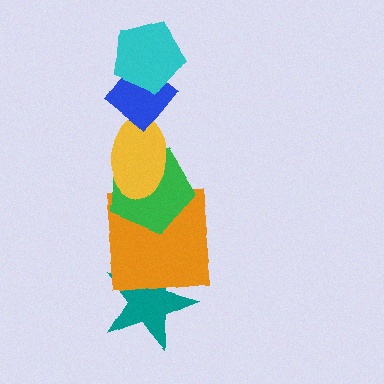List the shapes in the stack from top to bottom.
From top to bottom: the cyan pentagon, the blue diamond, the yellow ellipse, the green pentagon, the orange square, the teal star.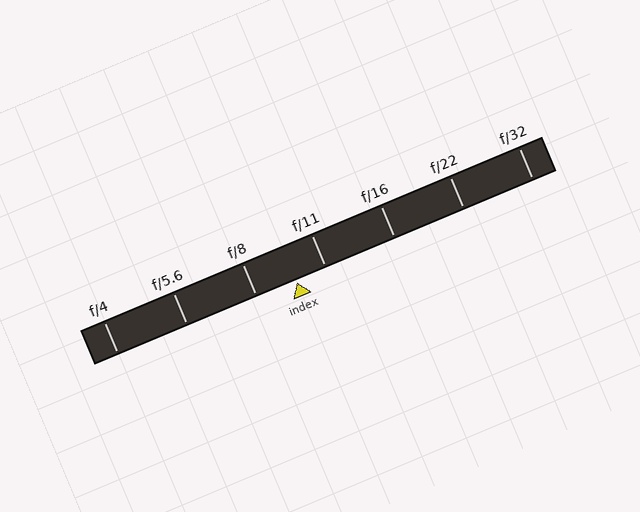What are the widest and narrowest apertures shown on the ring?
The widest aperture shown is f/4 and the narrowest is f/32.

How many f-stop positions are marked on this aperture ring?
There are 7 f-stop positions marked.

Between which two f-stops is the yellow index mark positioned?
The index mark is between f/8 and f/11.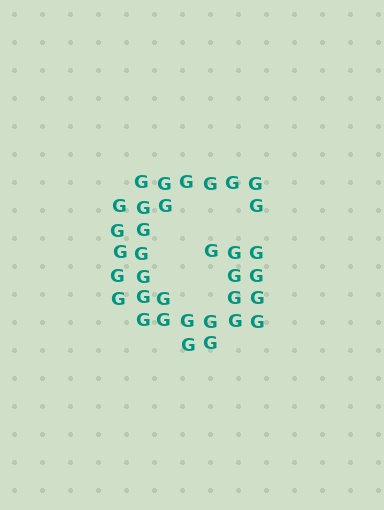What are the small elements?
The small elements are letter G's.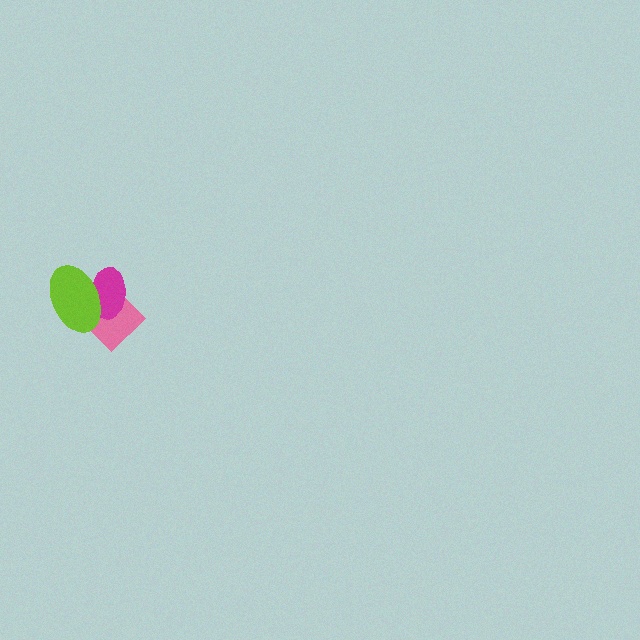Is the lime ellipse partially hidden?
No, no other shape covers it.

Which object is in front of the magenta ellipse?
The lime ellipse is in front of the magenta ellipse.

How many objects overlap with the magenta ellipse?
2 objects overlap with the magenta ellipse.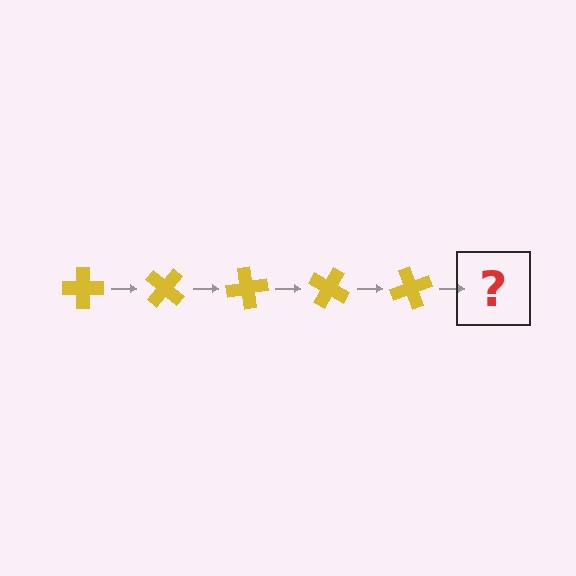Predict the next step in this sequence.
The next step is a yellow cross rotated 200 degrees.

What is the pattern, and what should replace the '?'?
The pattern is that the cross rotates 40 degrees each step. The '?' should be a yellow cross rotated 200 degrees.